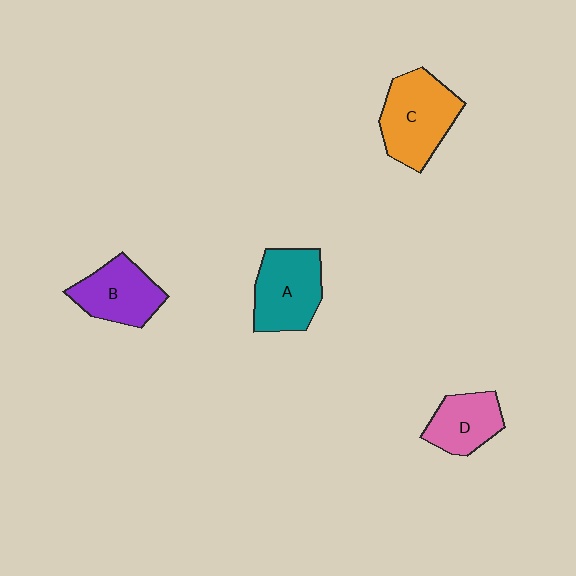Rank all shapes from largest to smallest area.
From largest to smallest: C (orange), A (teal), B (purple), D (pink).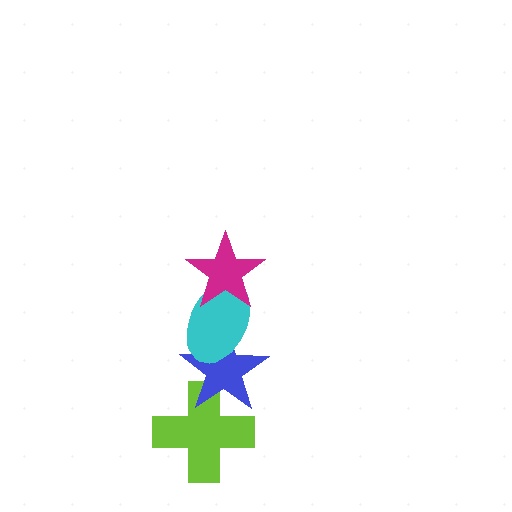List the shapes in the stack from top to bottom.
From top to bottom: the magenta star, the cyan ellipse, the blue star, the lime cross.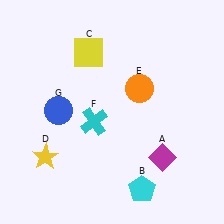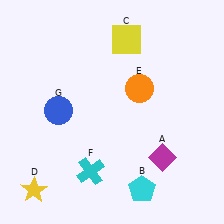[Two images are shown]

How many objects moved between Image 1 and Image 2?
3 objects moved between the two images.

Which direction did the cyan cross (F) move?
The cyan cross (F) moved down.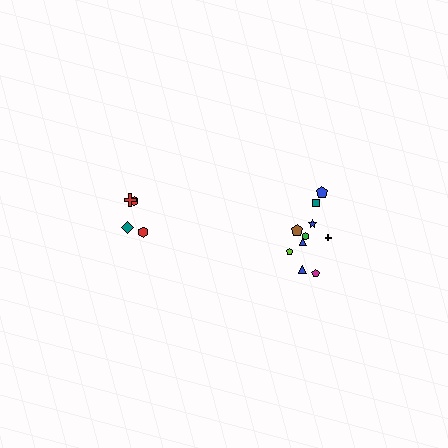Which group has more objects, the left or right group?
The right group.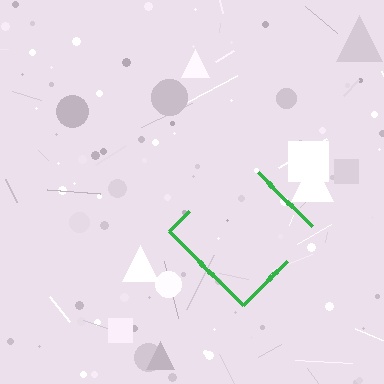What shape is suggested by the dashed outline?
The dashed outline suggests a diamond.